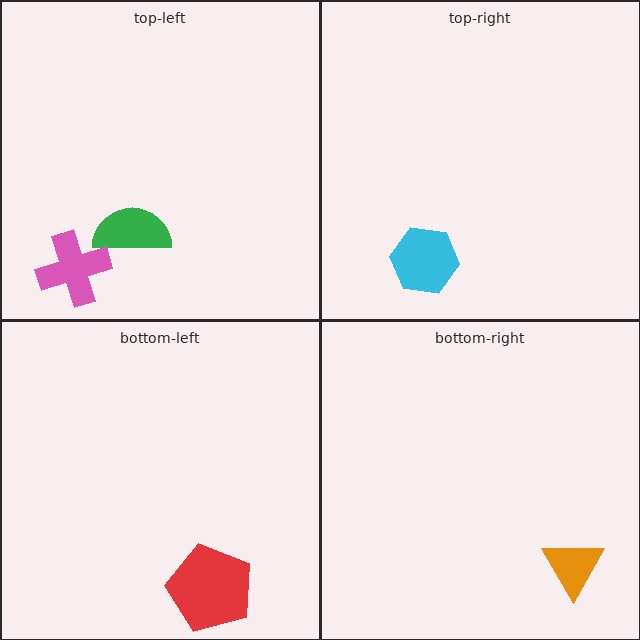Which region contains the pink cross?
The top-left region.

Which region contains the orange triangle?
The bottom-right region.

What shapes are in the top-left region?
The green semicircle, the pink cross.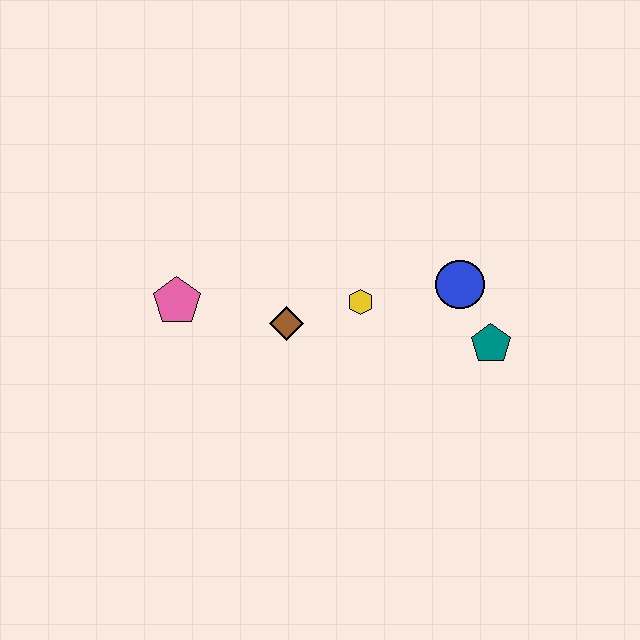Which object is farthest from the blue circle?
The pink pentagon is farthest from the blue circle.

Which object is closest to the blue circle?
The teal pentagon is closest to the blue circle.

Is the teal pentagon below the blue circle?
Yes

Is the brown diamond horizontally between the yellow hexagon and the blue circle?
No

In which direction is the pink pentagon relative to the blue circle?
The pink pentagon is to the left of the blue circle.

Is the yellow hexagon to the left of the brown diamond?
No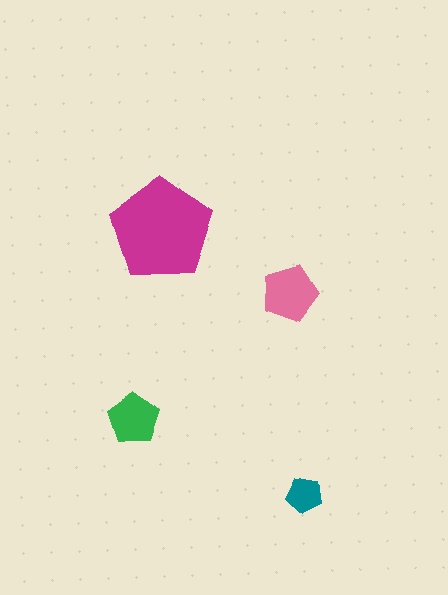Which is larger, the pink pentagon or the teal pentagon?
The pink one.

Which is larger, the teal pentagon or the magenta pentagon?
The magenta one.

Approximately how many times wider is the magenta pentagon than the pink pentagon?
About 2 times wider.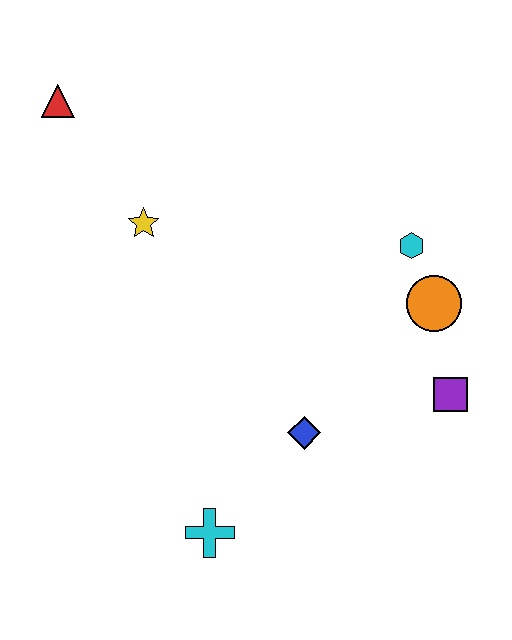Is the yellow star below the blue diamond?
No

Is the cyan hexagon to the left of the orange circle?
Yes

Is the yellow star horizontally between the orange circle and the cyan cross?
No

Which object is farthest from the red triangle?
The purple square is farthest from the red triangle.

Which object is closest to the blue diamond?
The cyan cross is closest to the blue diamond.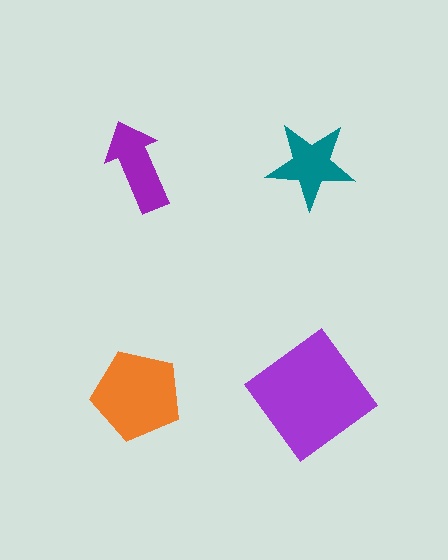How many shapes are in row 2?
2 shapes.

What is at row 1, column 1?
A purple arrow.